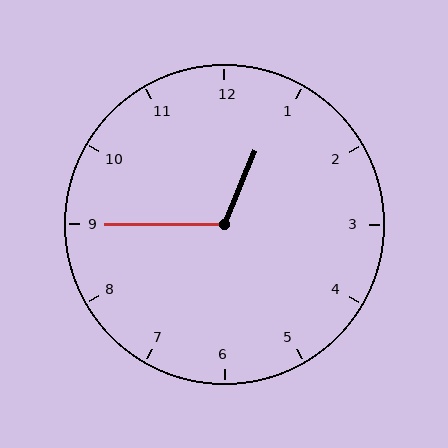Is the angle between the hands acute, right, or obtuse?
It is obtuse.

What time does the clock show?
12:45.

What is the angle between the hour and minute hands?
Approximately 112 degrees.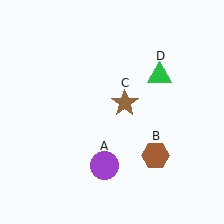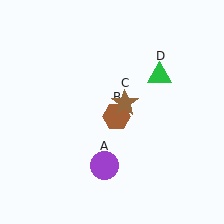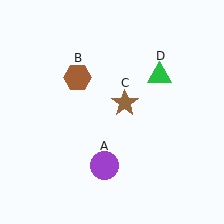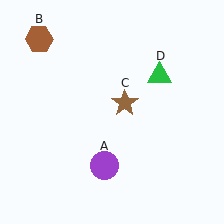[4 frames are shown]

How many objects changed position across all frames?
1 object changed position: brown hexagon (object B).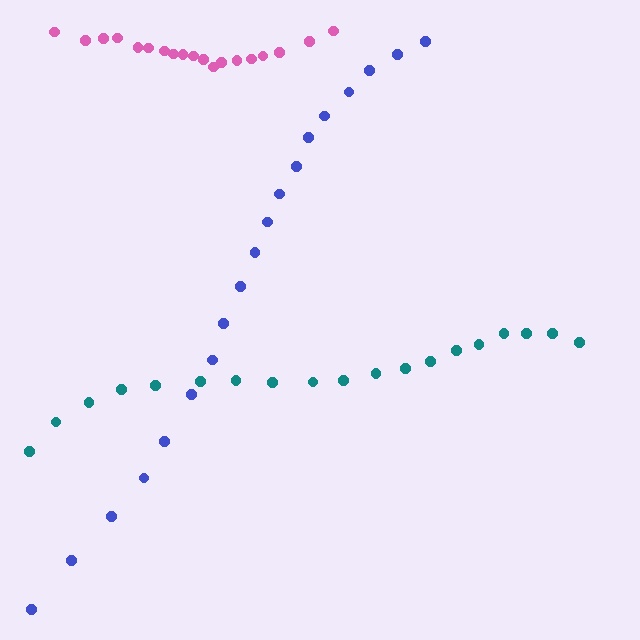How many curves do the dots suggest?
There are 3 distinct paths.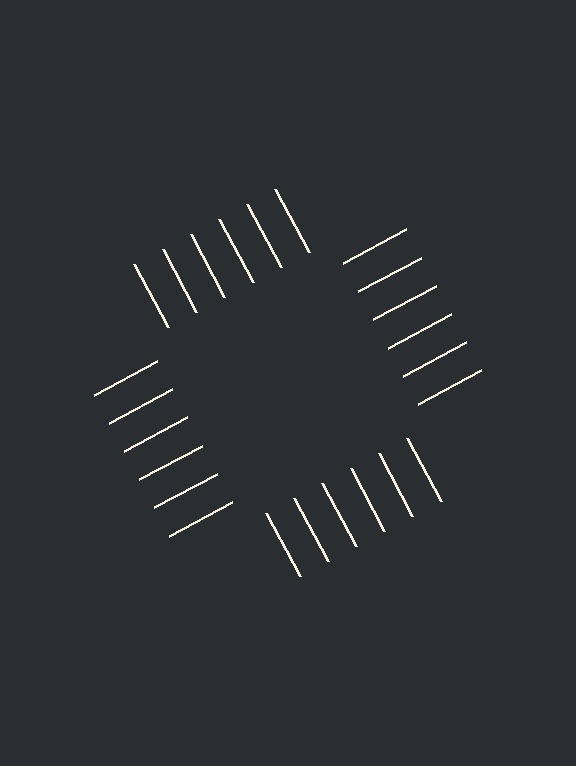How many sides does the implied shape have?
4 sides — the line-ends trace a square.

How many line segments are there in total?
24 — 6 along each of the 4 edges.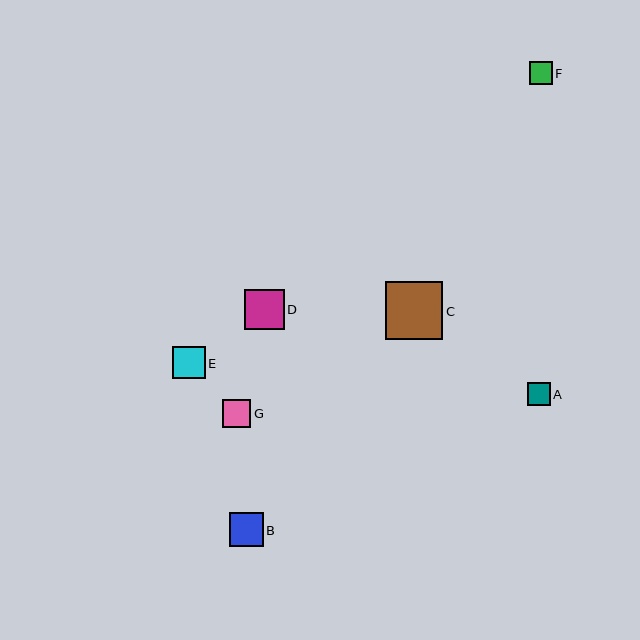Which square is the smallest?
Square A is the smallest with a size of approximately 23 pixels.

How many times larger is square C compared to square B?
Square C is approximately 1.7 times the size of square B.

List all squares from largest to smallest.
From largest to smallest: C, D, B, E, G, F, A.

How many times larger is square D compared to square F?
Square D is approximately 1.8 times the size of square F.